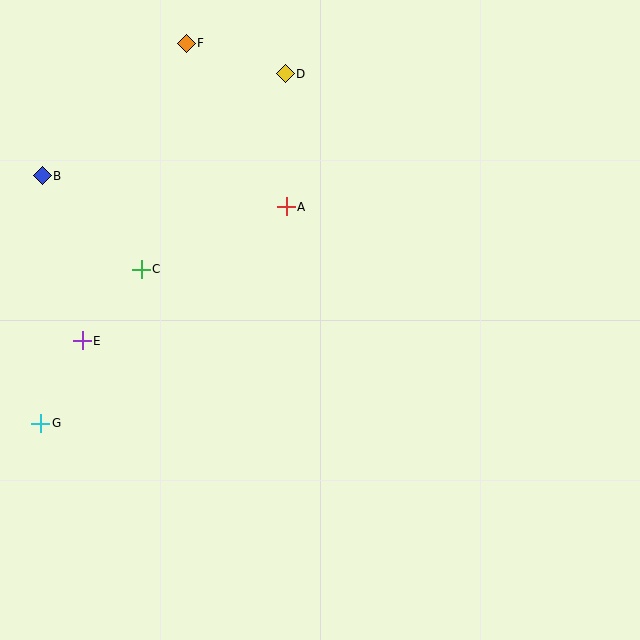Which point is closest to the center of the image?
Point A at (286, 207) is closest to the center.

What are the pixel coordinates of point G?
Point G is at (41, 423).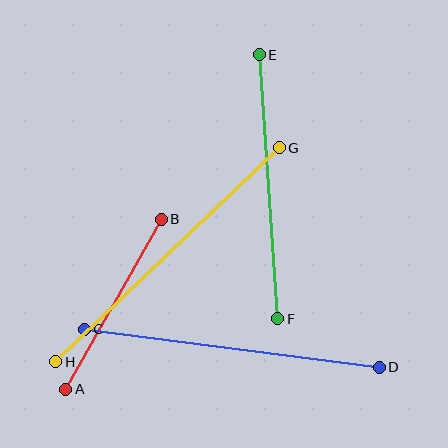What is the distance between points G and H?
The distance is approximately 310 pixels.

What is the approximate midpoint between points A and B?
The midpoint is at approximately (113, 304) pixels.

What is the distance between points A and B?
The distance is approximately 195 pixels.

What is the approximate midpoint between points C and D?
The midpoint is at approximately (232, 348) pixels.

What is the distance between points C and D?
The distance is approximately 298 pixels.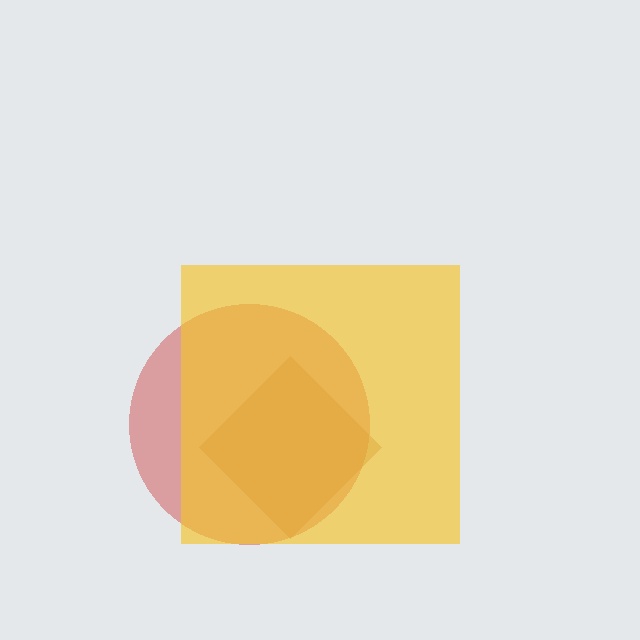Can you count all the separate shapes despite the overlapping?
Yes, there are 3 separate shapes.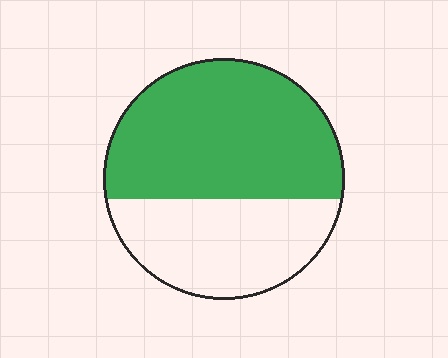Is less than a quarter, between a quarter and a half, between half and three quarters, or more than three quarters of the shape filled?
Between half and three quarters.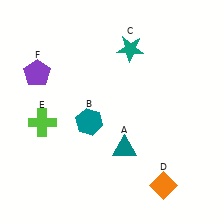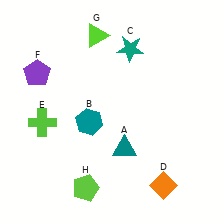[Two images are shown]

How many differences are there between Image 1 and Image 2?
There are 2 differences between the two images.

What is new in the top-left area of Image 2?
A lime triangle (G) was added in the top-left area of Image 2.